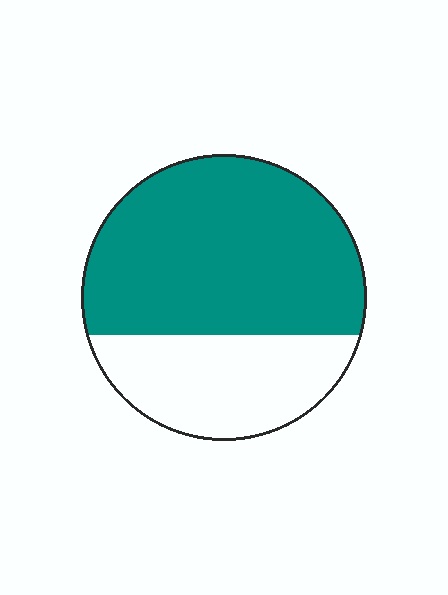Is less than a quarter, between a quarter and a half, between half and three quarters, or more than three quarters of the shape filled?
Between half and three quarters.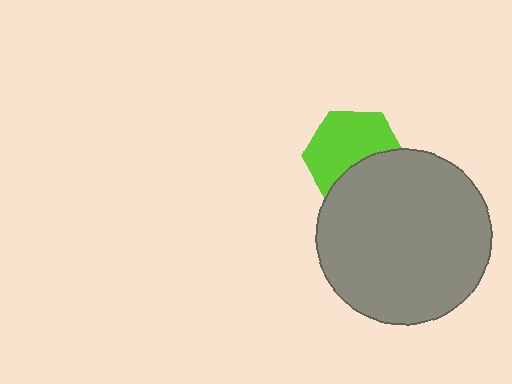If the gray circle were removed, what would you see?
You would see the complete lime hexagon.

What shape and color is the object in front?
The object in front is a gray circle.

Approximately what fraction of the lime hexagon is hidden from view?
Roughly 38% of the lime hexagon is hidden behind the gray circle.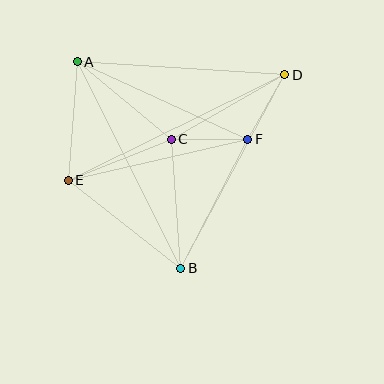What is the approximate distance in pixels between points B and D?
The distance between B and D is approximately 220 pixels.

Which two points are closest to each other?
Points D and F are closest to each other.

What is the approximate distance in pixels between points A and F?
The distance between A and F is approximately 188 pixels.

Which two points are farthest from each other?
Points D and E are farthest from each other.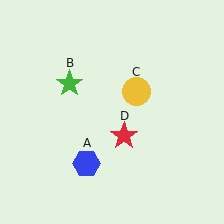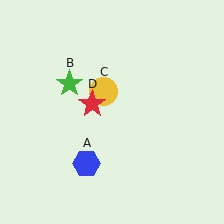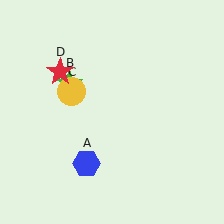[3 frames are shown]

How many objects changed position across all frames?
2 objects changed position: yellow circle (object C), red star (object D).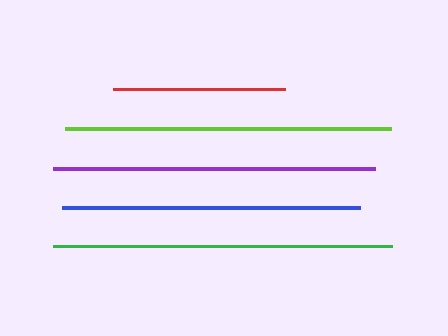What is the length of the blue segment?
The blue segment is approximately 298 pixels long.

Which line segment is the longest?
The green line is the longest at approximately 340 pixels.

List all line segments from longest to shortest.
From longest to shortest: green, lime, purple, blue, red.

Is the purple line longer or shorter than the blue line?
The purple line is longer than the blue line.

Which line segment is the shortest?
The red line is the shortest at approximately 172 pixels.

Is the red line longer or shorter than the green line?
The green line is longer than the red line.